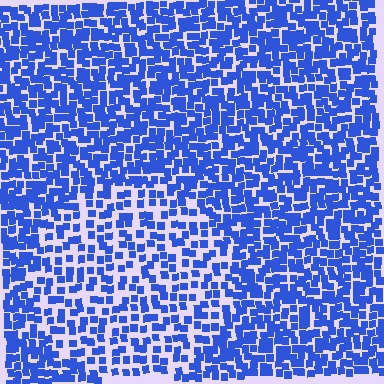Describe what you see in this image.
The image contains small blue elements arranged at two different densities. A circle-shaped region is visible where the elements are less densely packed than the surrounding area.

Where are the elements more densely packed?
The elements are more densely packed outside the circle boundary.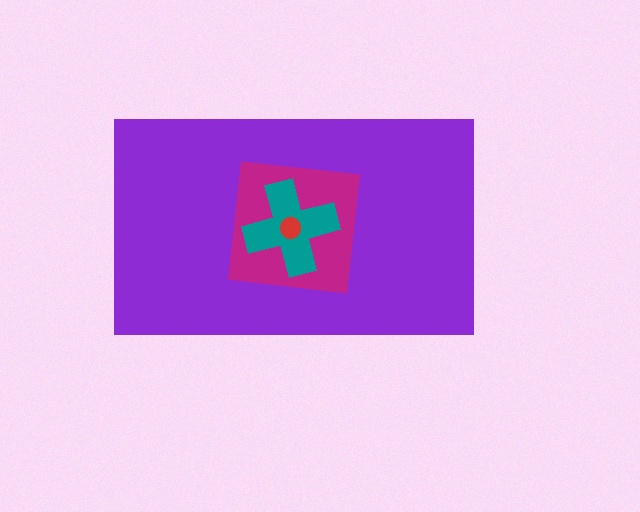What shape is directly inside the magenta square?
The teal cross.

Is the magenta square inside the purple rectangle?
Yes.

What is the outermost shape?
The purple rectangle.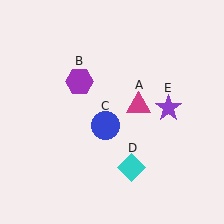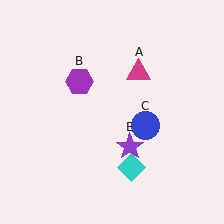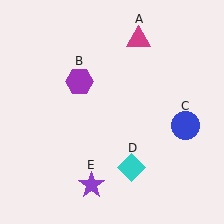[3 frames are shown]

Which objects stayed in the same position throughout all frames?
Purple hexagon (object B) and cyan diamond (object D) remained stationary.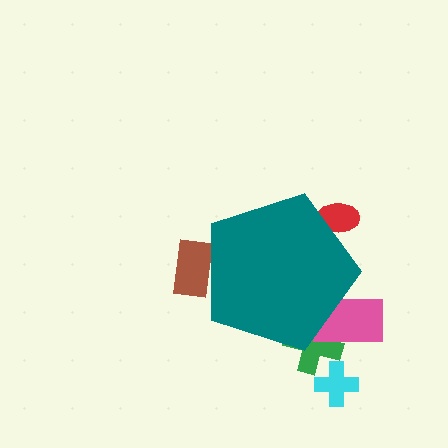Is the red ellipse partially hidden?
Yes, the red ellipse is partially hidden behind the teal pentagon.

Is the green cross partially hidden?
Yes, the green cross is partially hidden behind the teal pentagon.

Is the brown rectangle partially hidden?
Yes, the brown rectangle is partially hidden behind the teal pentagon.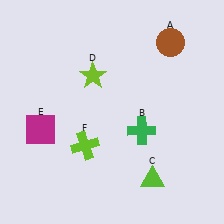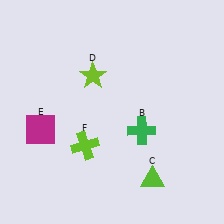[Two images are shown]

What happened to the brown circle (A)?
The brown circle (A) was removed in Image 2. It was in the top-right area of Image 1.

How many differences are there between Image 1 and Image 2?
There is 1 difference between the two images.